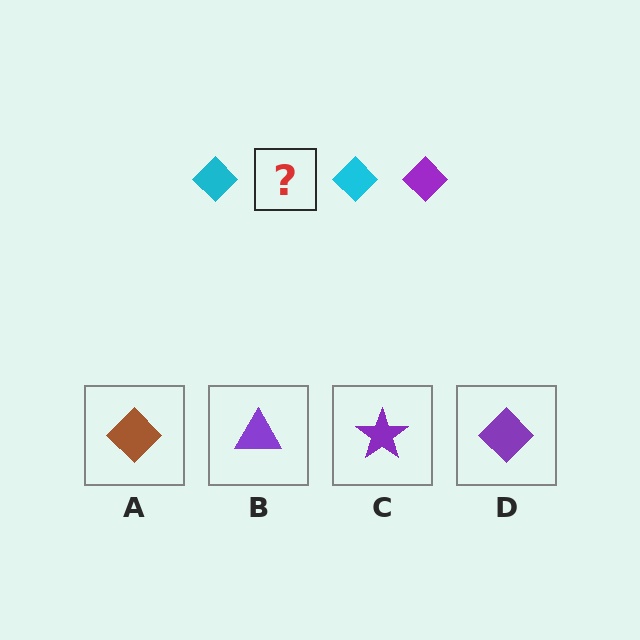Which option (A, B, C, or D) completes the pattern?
D.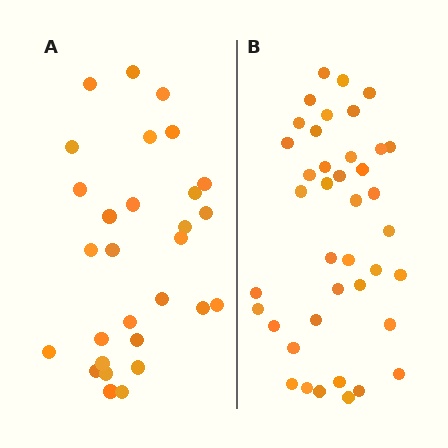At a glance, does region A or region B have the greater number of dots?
Region B (the right region) has more dots.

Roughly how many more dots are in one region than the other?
Region B has roughly 12 or so more dots than region A.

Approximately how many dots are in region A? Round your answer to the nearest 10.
About 30 dots. (The exact count is 29, which rounds to 30.)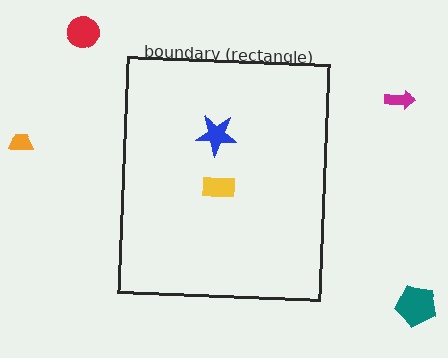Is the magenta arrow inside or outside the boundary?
Outside.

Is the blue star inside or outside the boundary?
Inside.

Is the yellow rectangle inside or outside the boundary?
Inside.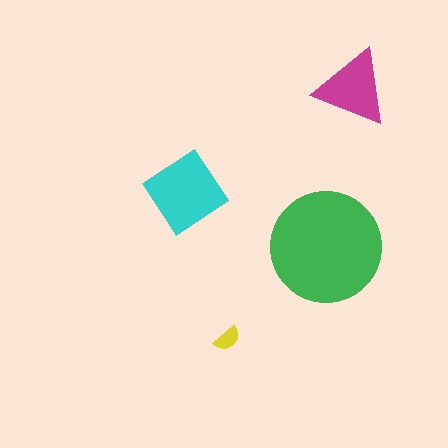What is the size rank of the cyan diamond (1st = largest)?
2nd.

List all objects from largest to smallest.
The green circle, the cyan diamond, the magenta triangle, the yellow semicircle.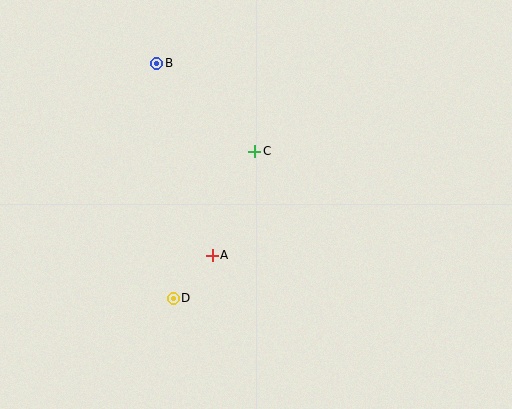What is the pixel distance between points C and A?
The distance between C and A is 113 pixels.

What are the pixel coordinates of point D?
Point D is at (173, 298).